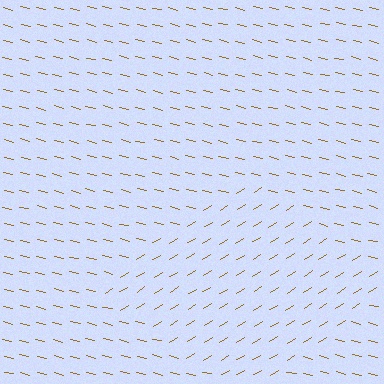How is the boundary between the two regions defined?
The boundary is defined purely by a change in line orientation (approximately 45 degrees difference). All lines are the same color and thickness.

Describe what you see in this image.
The image is filled with small brown line segments. A diamond region in the image has lines oriented differently from the surrounding lines, creating a visible texture boundary.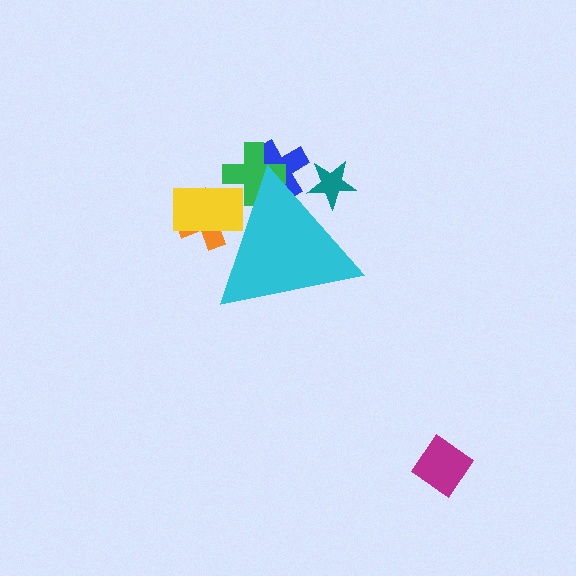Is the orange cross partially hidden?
Yes, the orange cross is partially hidden behind the cyan triangle.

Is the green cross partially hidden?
Yes, the green cross is partially hidden behind the cyan triangle.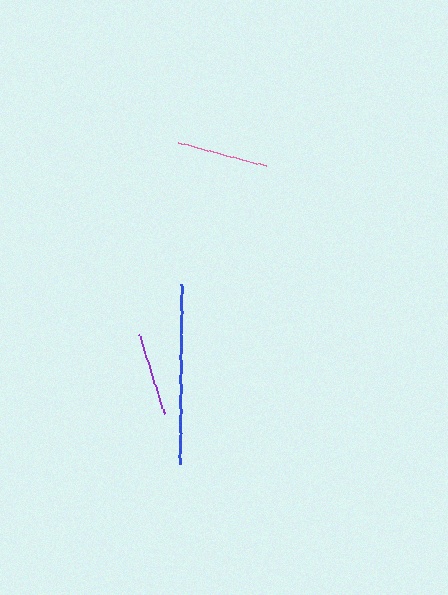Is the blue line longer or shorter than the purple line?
The blue line is longer than the purple line.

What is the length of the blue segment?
The blue segment is approximately 181 pixels long.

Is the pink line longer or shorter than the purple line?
The pink line is longer than the purple line.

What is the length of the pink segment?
The pink segment is approximately 91 pixels long.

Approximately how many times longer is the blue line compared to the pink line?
The blue line is approximately 2.0 times the length of the pink line.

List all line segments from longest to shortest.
From longest to shortest: blue, pink, purple.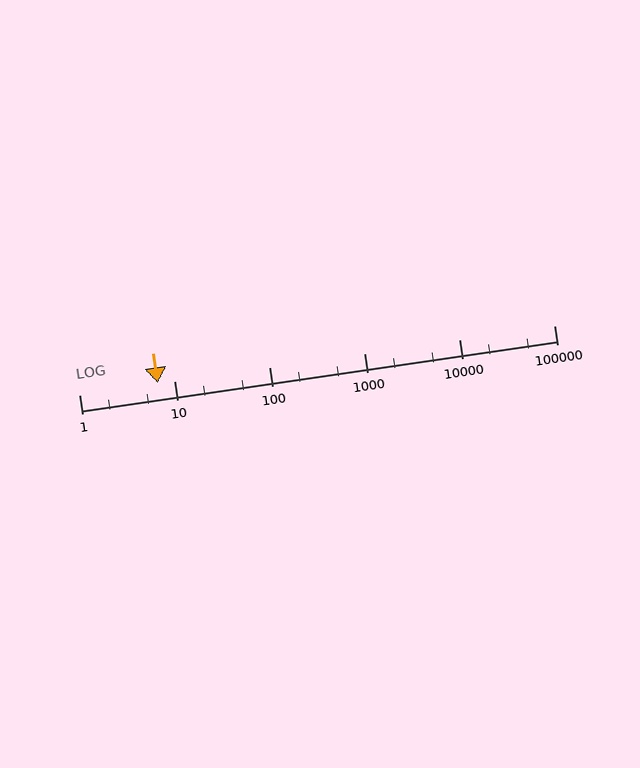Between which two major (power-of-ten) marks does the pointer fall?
The pointer is between 1 and 10.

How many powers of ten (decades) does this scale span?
The scale spans 5 decades, from 1 to 100000.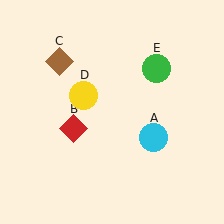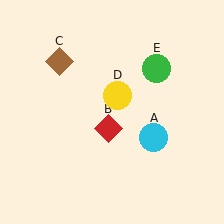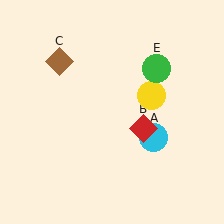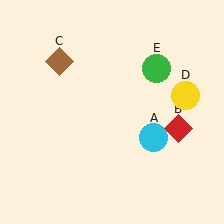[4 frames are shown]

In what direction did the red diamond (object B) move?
The red diamond (object B) moved right.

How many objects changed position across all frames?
2 objects changed position: red diamond (object B), yellow circle (object D).